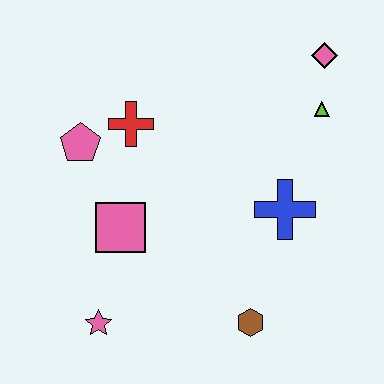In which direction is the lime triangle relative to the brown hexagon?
The lime triangle is above the brown hexagon.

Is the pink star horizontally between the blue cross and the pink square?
No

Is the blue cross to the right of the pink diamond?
No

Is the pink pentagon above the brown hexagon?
Yes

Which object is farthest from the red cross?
The brown hexagon is farthest from the red cross.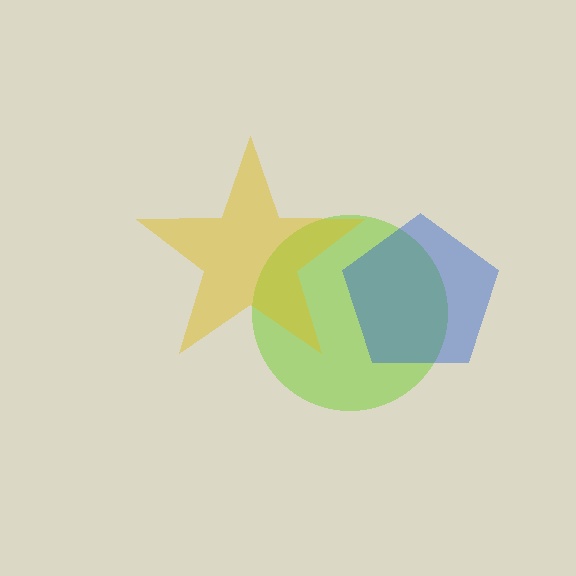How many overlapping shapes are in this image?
There are 3 overlapping shapes in the image.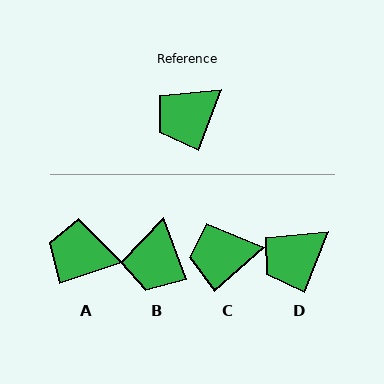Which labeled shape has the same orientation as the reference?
D.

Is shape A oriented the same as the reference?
No, it is off by about 50 degrees.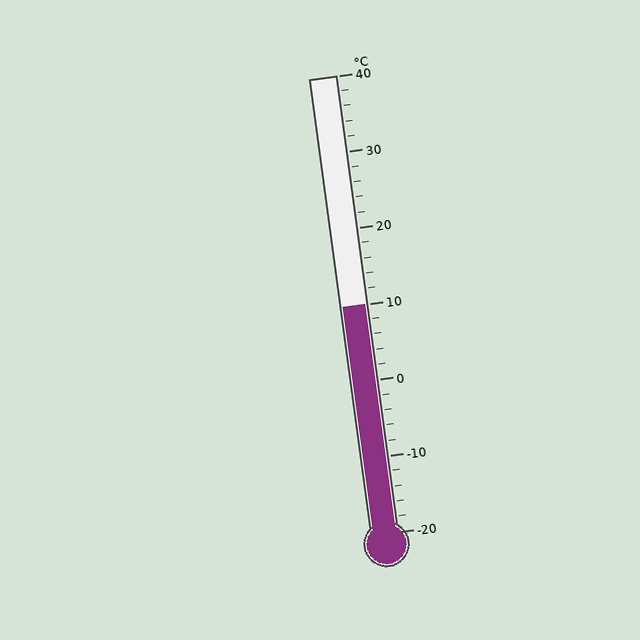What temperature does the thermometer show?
The thermometer shows approximately 10°C.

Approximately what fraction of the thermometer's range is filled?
The thermometer is filled to approximately 50% of its range.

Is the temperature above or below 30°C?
The temperature is below 30°C.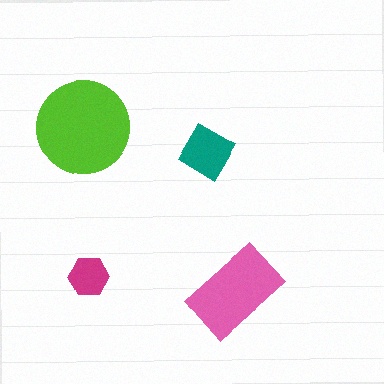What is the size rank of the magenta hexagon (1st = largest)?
4th.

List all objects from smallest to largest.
The magenta hexagon, the teal diamond, the pink rectangle, the lime circle.